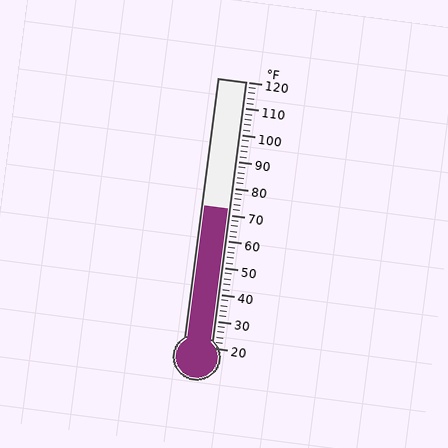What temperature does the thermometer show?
The thermometer shows approximately 72°F.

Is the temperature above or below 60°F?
The temperature is above 60°F.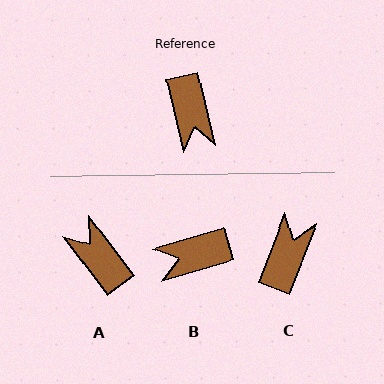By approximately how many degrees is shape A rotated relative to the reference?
Approximately 156 degrees clockwise.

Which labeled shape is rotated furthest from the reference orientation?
A, about 156 degrees away.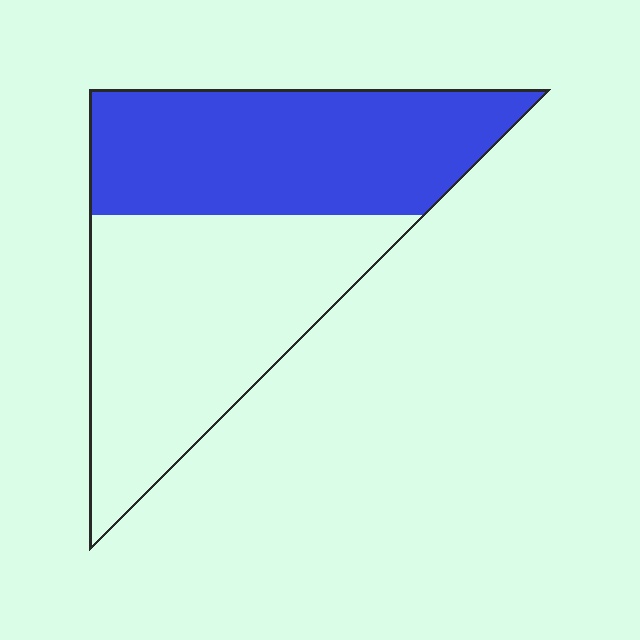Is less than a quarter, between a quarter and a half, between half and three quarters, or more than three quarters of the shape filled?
Between a quarter and a half.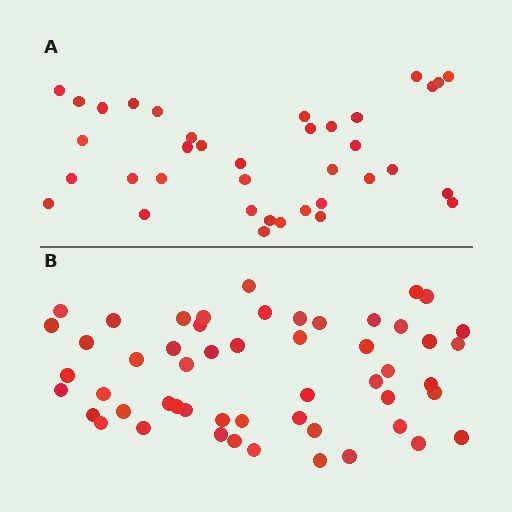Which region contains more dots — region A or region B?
Region B (the bottom region) has more dots.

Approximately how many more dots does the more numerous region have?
Region B has approximately 15 more dots than region A.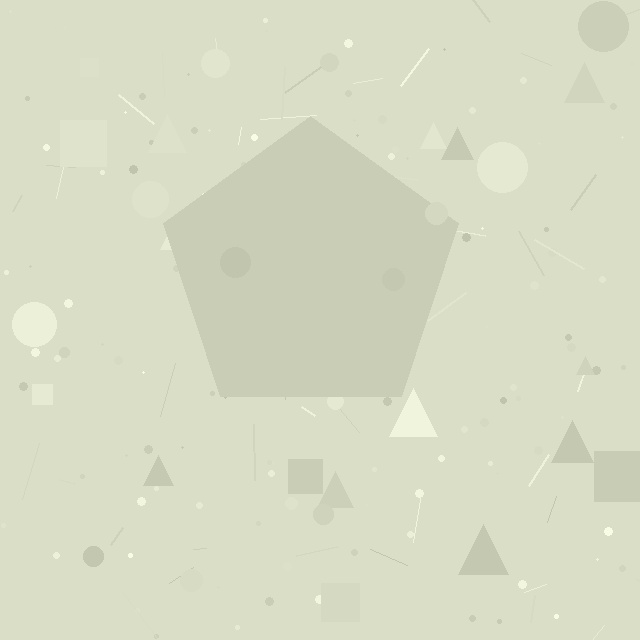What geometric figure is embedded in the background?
A pentagon is embedded in the background.